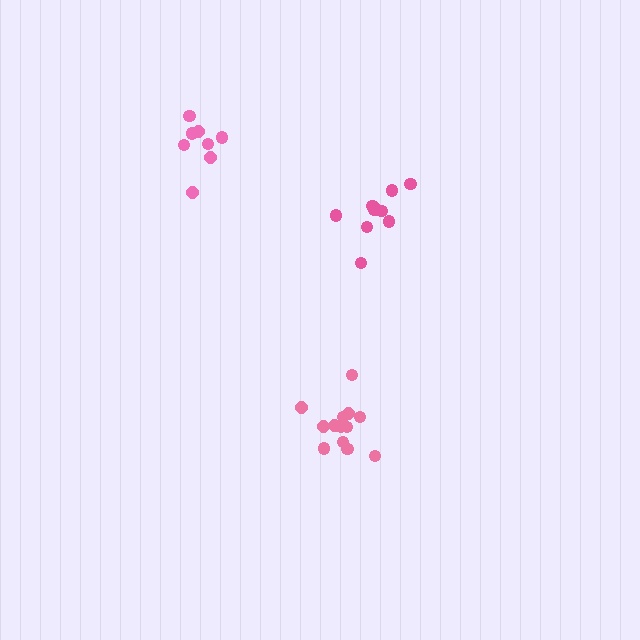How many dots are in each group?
Group 1: 10 dots, Group 2: 8 dots, Group 3: 13 dots (31 total).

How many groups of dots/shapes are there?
There are 3 groups.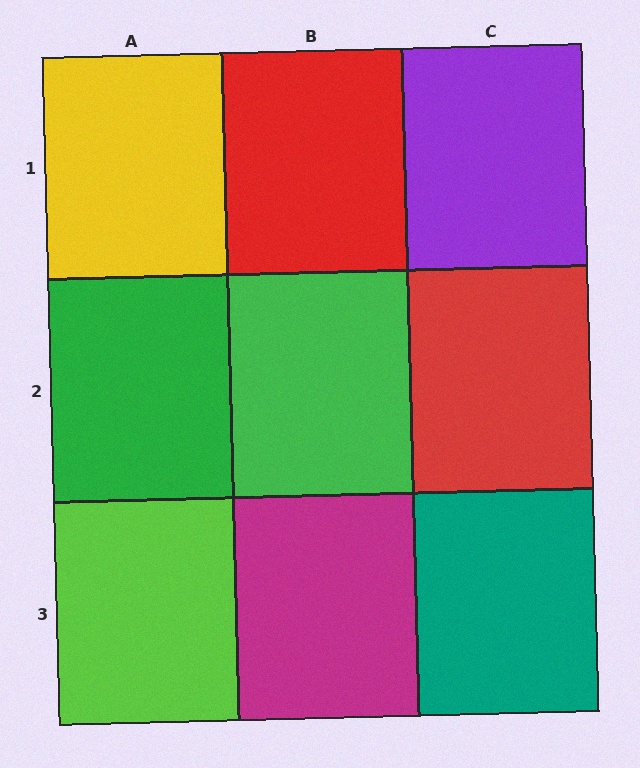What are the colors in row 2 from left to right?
Green, green, red.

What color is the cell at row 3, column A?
Lime.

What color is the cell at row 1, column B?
Red.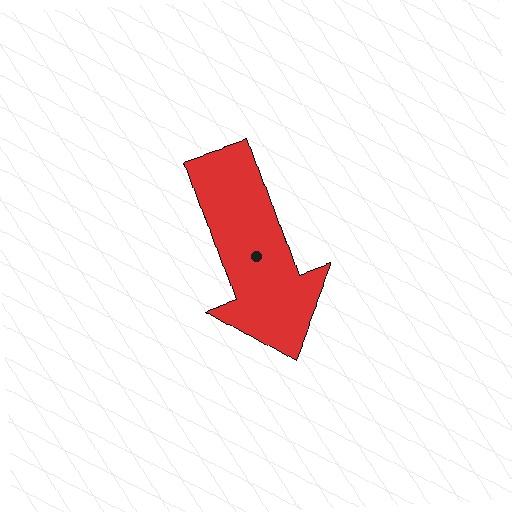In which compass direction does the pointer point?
South.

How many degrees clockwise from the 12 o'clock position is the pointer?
Approximately 162 degrees.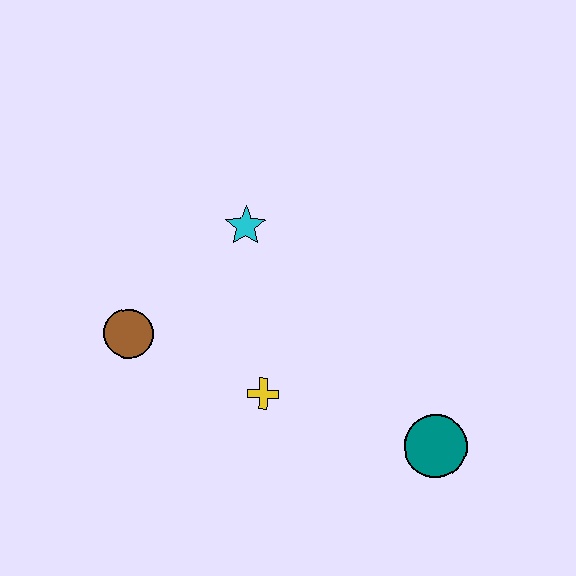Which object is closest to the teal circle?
The yellow cross is closest to the teal circle.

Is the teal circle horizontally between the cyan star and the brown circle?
No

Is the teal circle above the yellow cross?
No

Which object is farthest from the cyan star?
The teal circle is farthest from the cyan star.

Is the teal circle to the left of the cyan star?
No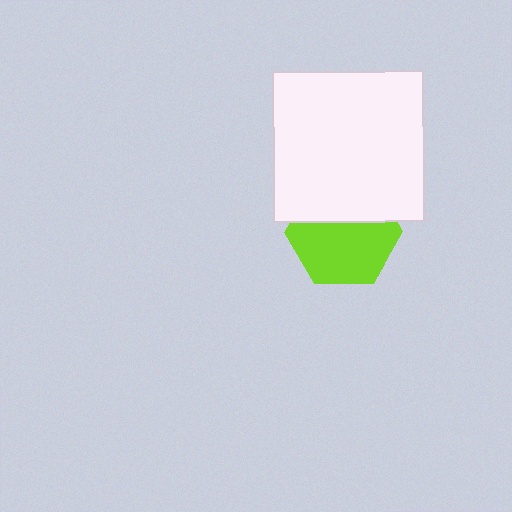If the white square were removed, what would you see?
You would see the complete lime hexagon.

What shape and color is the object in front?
The object in front is a white square.